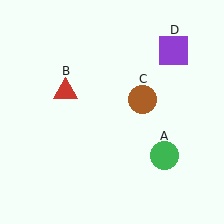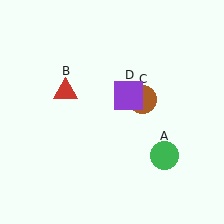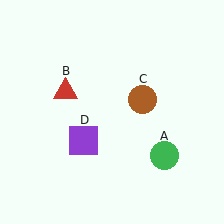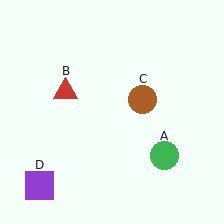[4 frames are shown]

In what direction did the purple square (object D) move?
The purple square (object D) moved down and to the left.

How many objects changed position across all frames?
1 object changed position: purple square (object D).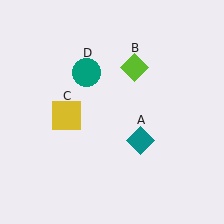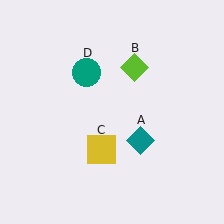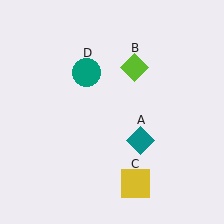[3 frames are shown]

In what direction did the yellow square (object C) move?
The yellow square (object C) moved down and to the right.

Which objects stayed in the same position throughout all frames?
Teal diamond (object A) and lime diamond (object B) and teal circle (object D) remained stationary.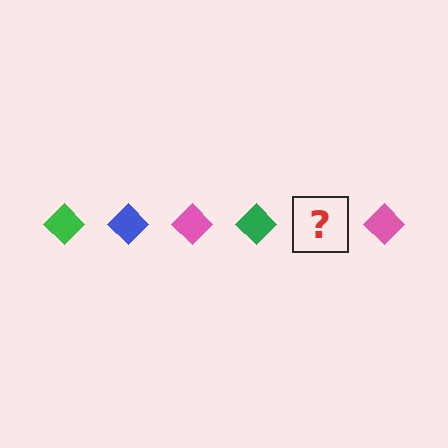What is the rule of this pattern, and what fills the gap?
The rule is that the pattern cycles through green, blue, pink diamonds. The gap should be filled with a blue diamond.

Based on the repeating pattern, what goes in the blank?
The blank should be a blue diamond.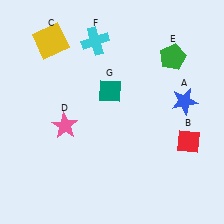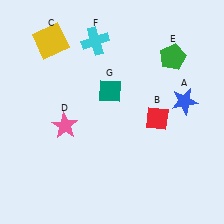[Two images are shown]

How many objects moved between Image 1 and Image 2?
1 object moved between the two images.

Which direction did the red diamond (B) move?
The red diamond (B) moved left.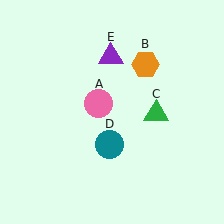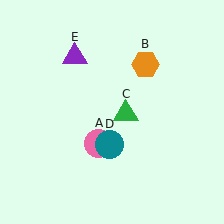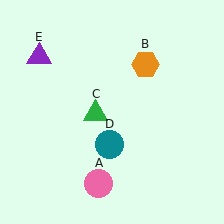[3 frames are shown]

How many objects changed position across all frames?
3 objects changed position: pink circle (object A), green triangle (object C), purple triangle (object E).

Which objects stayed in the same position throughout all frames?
Orange hexagon (object B) and teal circle (object D) remained stationary.